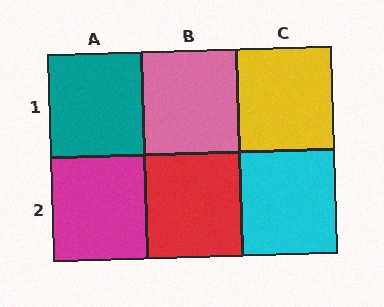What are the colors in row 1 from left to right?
Teal, pink, yellow.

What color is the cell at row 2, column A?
Magenta.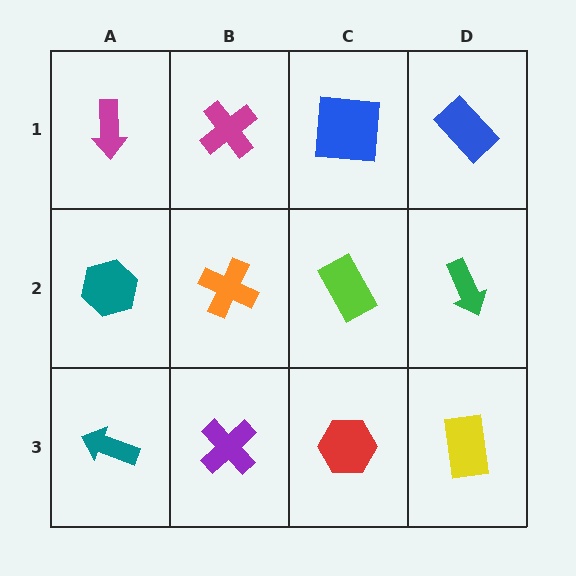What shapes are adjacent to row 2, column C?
A blue square (row 1, column C), a red hexagon (row 3, column C), an orange cross (row 2, column B), a green arrow (row 2, column D).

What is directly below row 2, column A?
A teal arrow.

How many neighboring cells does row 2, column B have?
4.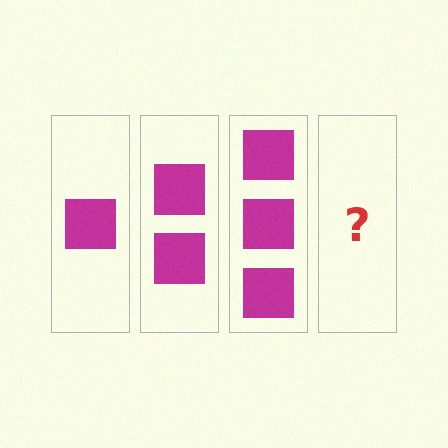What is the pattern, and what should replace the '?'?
The pattern is that each step adds one more square. The '?' should be 4 squares.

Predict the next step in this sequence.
The next step is 4 squares.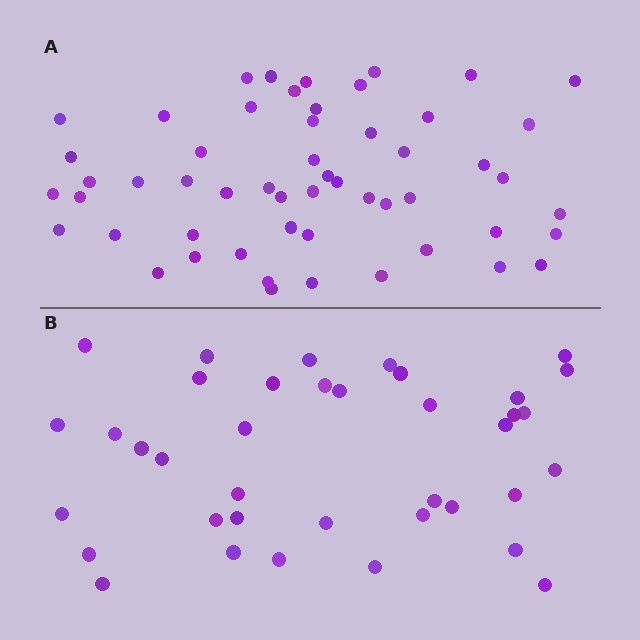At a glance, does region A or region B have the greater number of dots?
Region A (the top region) has more dots.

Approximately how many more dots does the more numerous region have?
Region A has approximately 15 more dots than region B.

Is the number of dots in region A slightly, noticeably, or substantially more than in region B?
Region A has noticeably more, but not dramatically so. The ratio is roughly 1.4 to 1.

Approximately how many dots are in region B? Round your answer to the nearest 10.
About 40 dots. (The exact count is 38, which rounds to 40.)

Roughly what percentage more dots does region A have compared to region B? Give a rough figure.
About 40% more.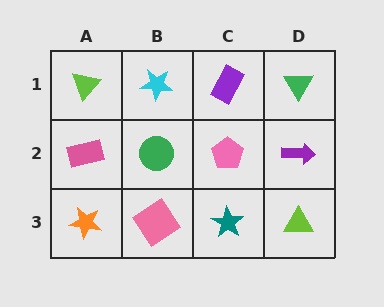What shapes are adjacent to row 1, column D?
A purple arrow (row 2, column D), a purple rectangle (row 1, column C).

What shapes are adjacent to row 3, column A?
A pink rectangle (row 2, column A), a pink diamond (row 3, column B).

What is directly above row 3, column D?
A purple arrow.